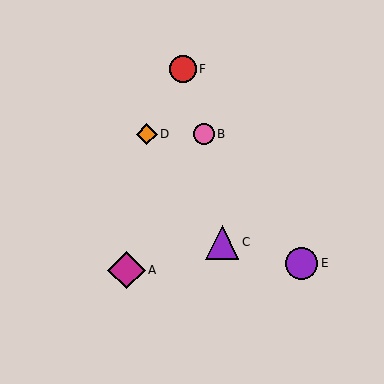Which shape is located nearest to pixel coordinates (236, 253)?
The purple triangle (labeled C) at (222, 242) is nearest to that location.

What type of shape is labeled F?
Shape F is a red circle.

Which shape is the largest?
The magenta diamond (labeled A) is the largest.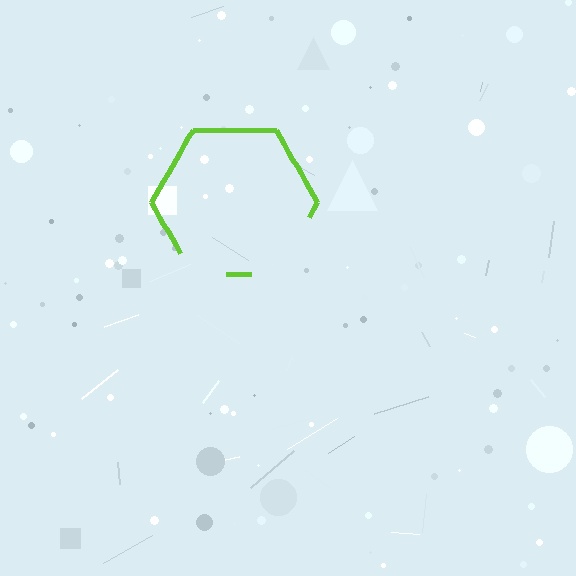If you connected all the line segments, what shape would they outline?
They would outline a hexagon.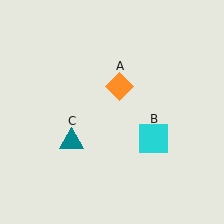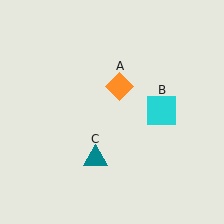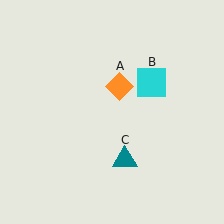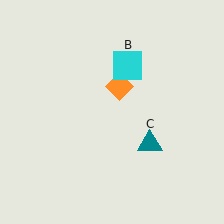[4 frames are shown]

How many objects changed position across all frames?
2 objects changed position: cyan square (object B), teal triangle (object C).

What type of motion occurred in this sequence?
The cyan square (object B), teal triangle (object C) rotated counterclockwise around the center of the scene.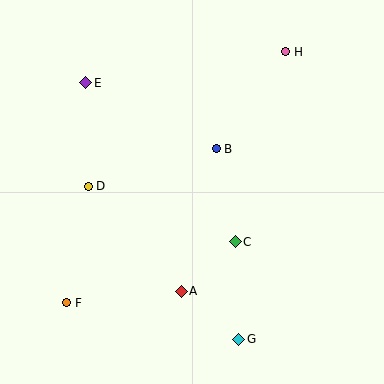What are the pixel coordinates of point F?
Point F is at (67, 303).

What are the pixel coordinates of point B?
Point B is at (216, 149).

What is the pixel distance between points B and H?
The distance between B and H is 119 pixels.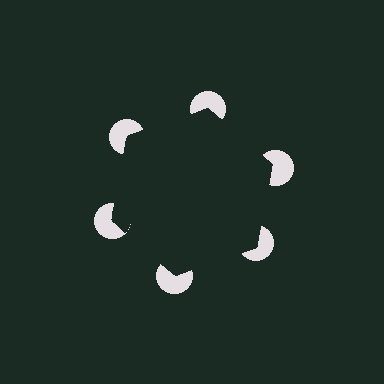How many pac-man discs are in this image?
There are 6 — one at each vertex of the illusory hexagon.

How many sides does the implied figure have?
6 sides.